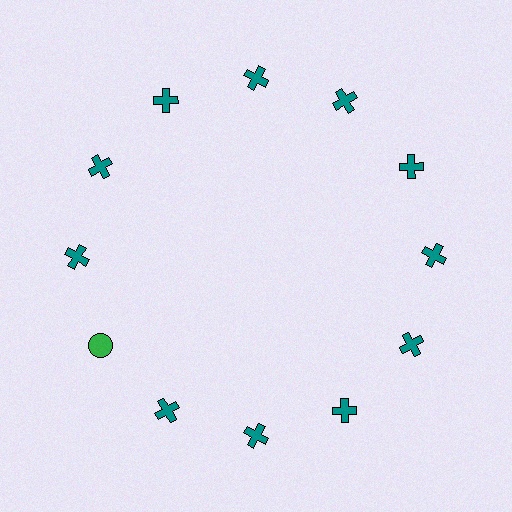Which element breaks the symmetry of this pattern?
The green circle at roughly the 8 o'clock position breaks the symmetry. All other shapes are teal crosses.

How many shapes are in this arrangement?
There are 12 shapes arranged in a ring pattern.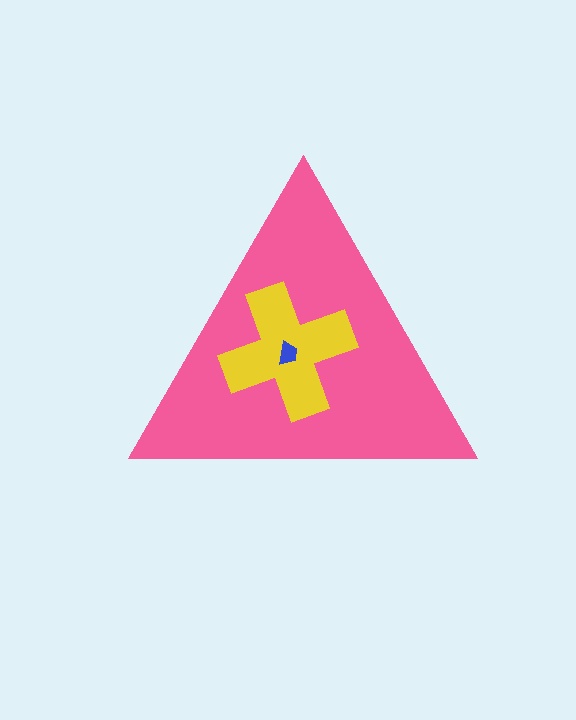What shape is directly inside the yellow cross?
The blue trapezoid.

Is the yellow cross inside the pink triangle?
Yes.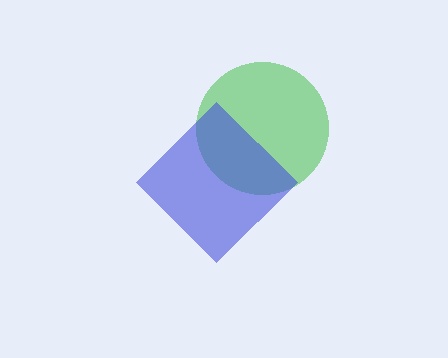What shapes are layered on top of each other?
The layered shapes are: a green circle, a blue diamond.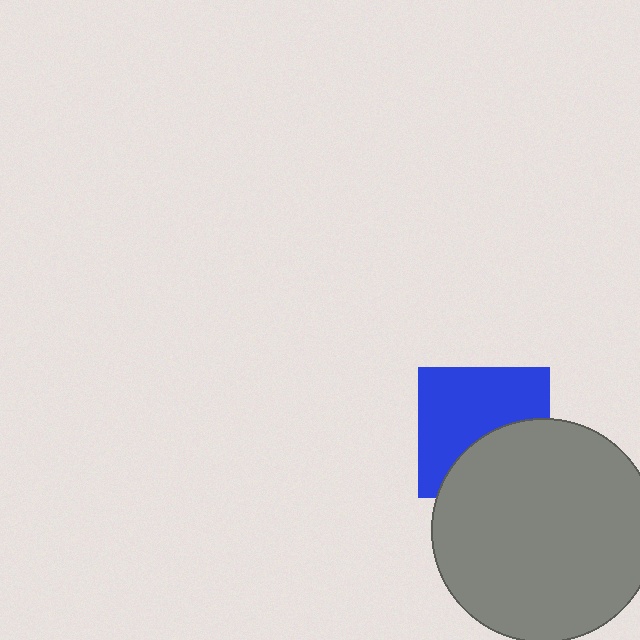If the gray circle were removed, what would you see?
You would see the complete blue square.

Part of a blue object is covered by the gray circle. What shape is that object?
It is a square.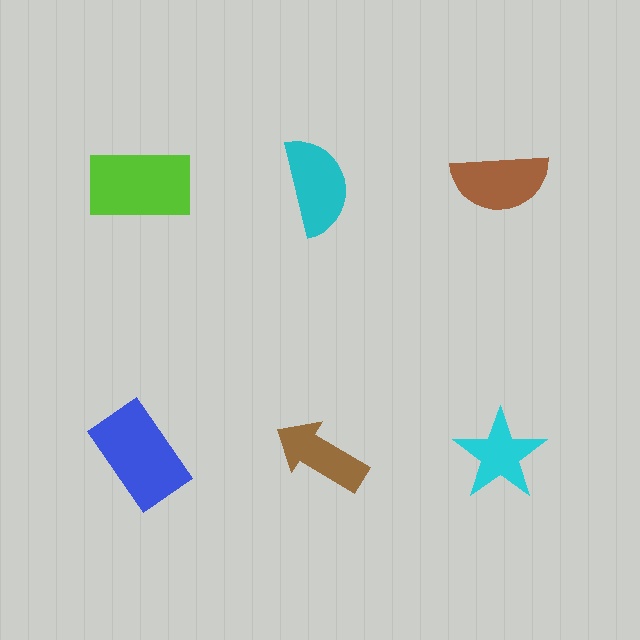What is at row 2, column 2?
A brown arrow.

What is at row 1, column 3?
A brown semicircle.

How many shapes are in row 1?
3 shapes.